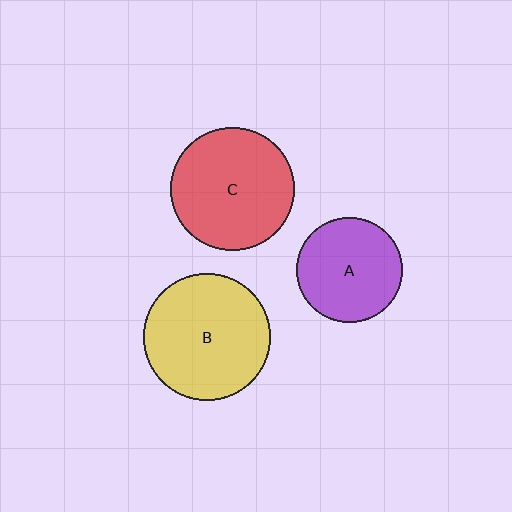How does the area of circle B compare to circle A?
Approximately 1.5 times.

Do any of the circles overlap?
No, none of the circles overlap.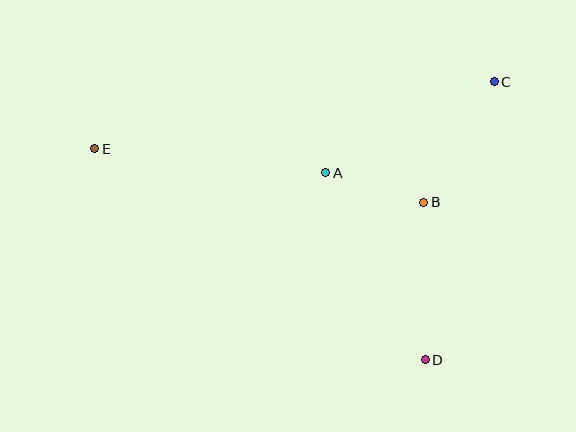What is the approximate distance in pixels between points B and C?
The distance between B and C is approximately 140 pixels.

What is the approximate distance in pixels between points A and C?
The distance between A and C is approximately 192 pixels.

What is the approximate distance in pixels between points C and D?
The distance between C and D is approximately 286 pixels.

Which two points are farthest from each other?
Points C and E are farthest from each other.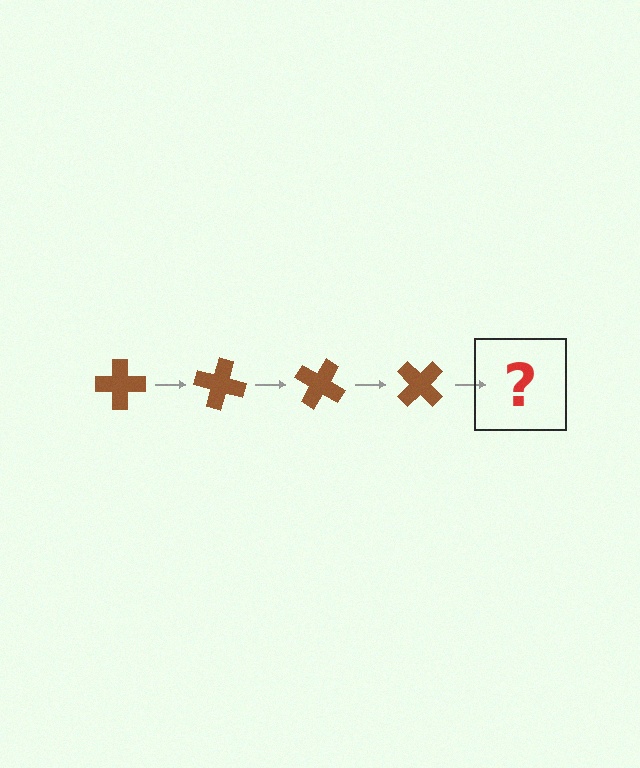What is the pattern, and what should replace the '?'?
The pattern is that the cross rotates 15 degrees each step. The '?' should be a brown cross rotated 60 degrees.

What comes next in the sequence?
The next element should be a brown cross rotated 60 degrees.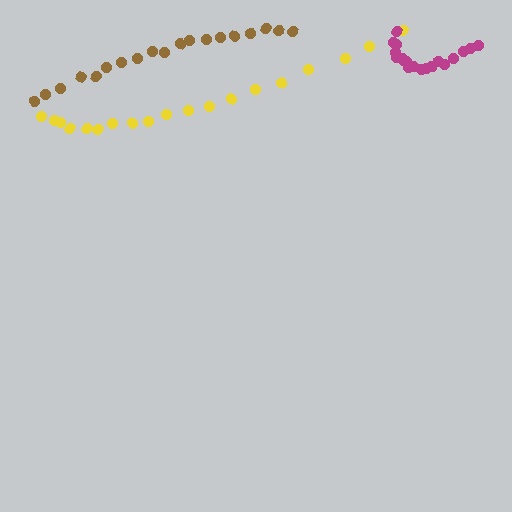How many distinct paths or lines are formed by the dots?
There are 3 distinct paths.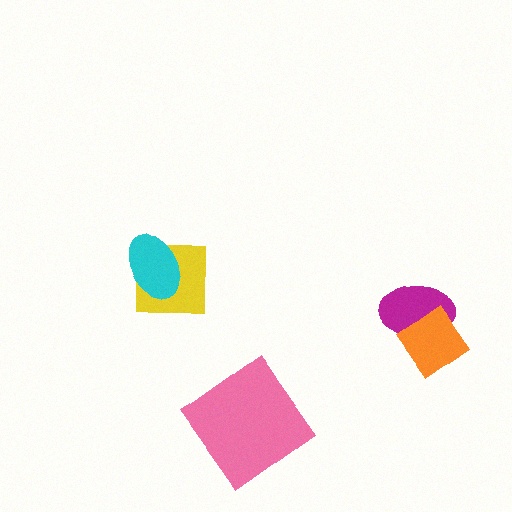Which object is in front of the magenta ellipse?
The orange diamond is in front of the magenta ellipse.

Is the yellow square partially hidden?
Yes, it is partially covered by another shape.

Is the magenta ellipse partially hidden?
Yes, it is partially covered by another shape.